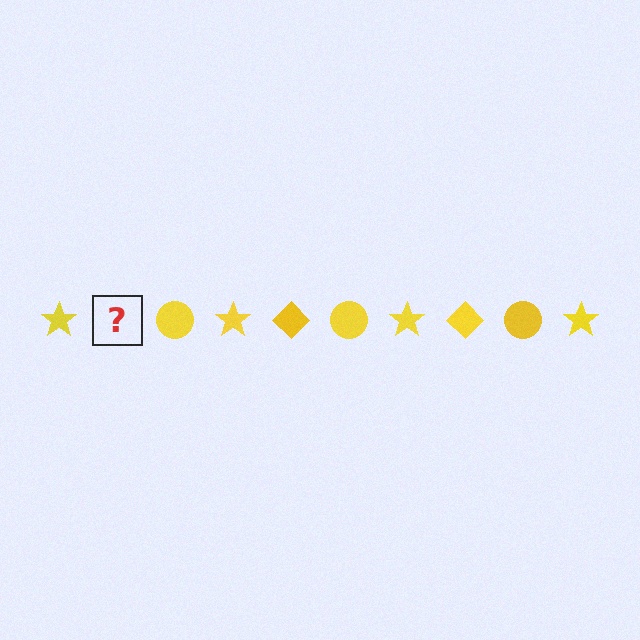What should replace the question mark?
The question mark should be replaced with a yellow diamond.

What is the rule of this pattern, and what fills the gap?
The rule is that the pattern cycles through star, diamond, circle shapes in yellow. The gap should be filled with a yellow diamond.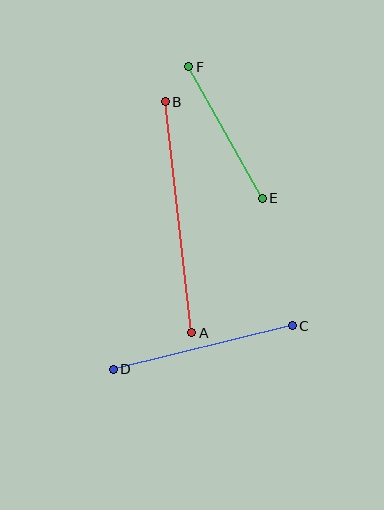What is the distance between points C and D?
The distance is approximately 184 pixels.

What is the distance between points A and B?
The distance is approximately 233 pixels.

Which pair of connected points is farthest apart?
Points A and B are farthest apart.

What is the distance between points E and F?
The distance is approximately 150 pixels.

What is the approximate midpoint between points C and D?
The midpoint is at approximately (203, 347) pixels.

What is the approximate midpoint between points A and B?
The midpoint is at approximately (178, 217) pixels.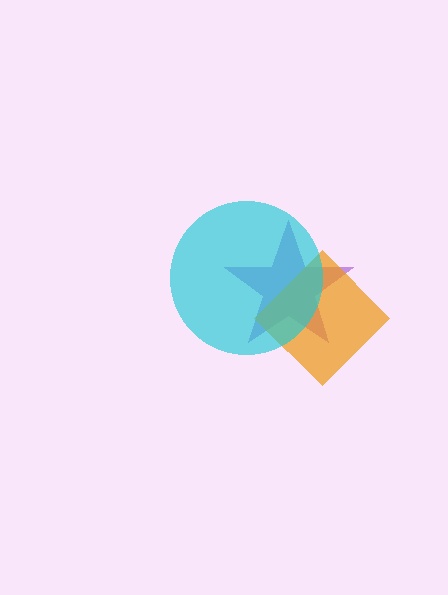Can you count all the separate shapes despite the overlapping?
Yes, there are 3 separate shapes.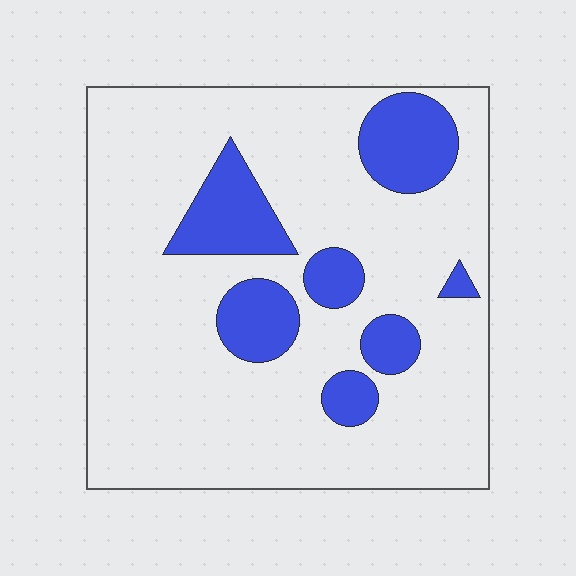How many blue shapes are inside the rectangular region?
7.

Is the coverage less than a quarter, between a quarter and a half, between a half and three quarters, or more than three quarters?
Less than a quarter.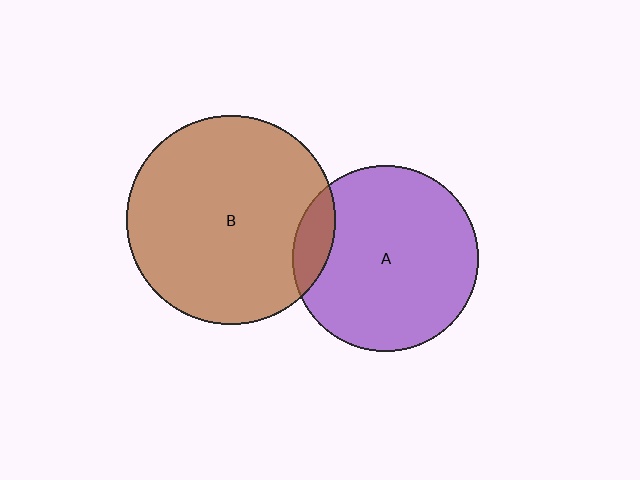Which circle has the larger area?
Circle B (brown).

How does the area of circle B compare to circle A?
Approximately 1.3 times.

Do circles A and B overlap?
Yes.